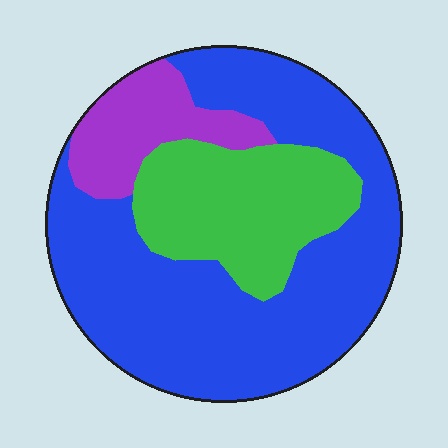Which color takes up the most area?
Blue, at roughly 60%.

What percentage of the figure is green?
Green takes up between a sixth and a third of the figure.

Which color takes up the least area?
Purple, at roughly 15%.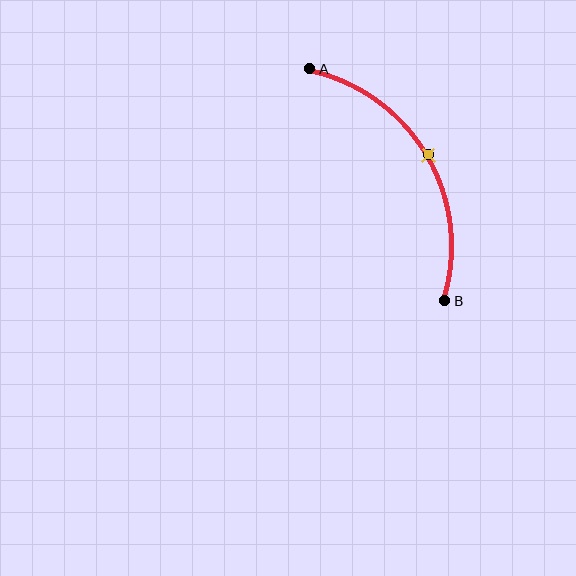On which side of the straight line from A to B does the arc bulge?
The arc bulges to the right of the straight line connecting A and B.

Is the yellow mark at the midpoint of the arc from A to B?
Yes. The yellow mark lies on the arc at equal arc-length from both A and B — it is the arc midpoint.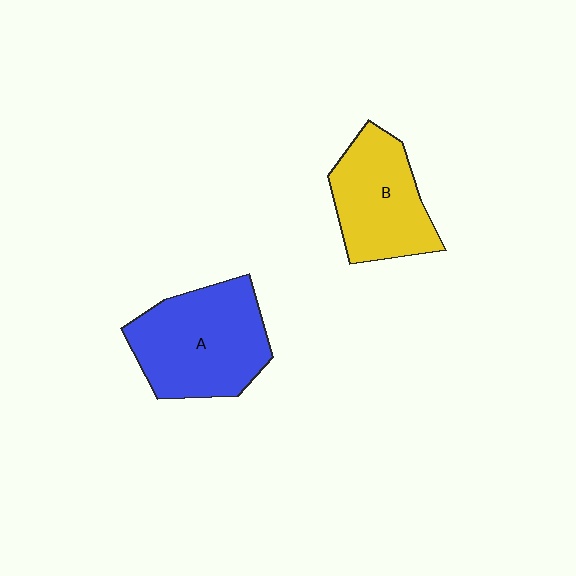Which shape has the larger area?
Shape A (blue).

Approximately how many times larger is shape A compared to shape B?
Approximately 1.3 times.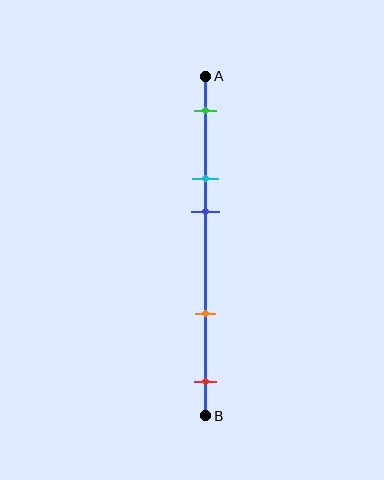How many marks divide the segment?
There are 5 marks dividing the segment.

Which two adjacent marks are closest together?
The cyan and blue marks are the closest adjacent pair.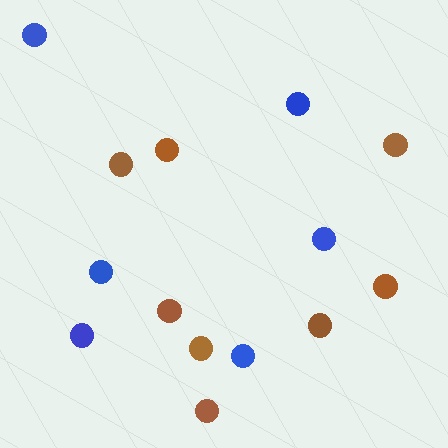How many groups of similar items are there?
There are 2 groups: one group of blue circles (6) and one group of brown circles (8).